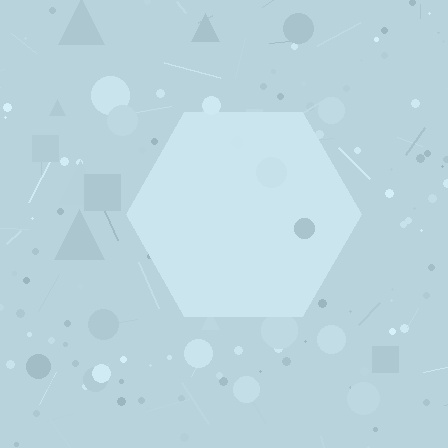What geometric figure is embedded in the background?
A hexagon is embedded in the background.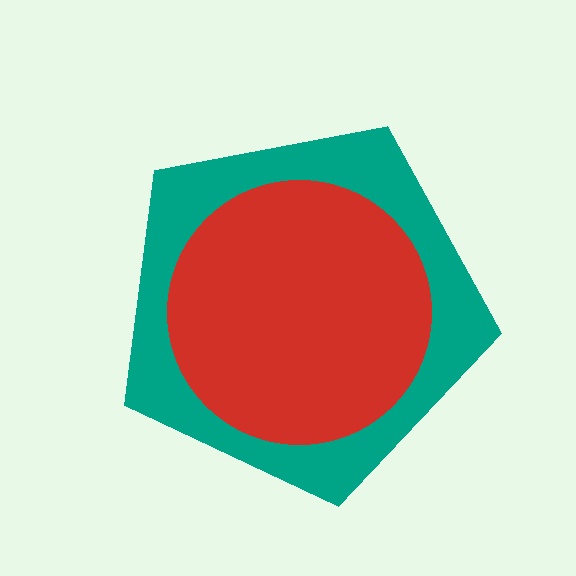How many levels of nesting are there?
2.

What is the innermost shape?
The red circle.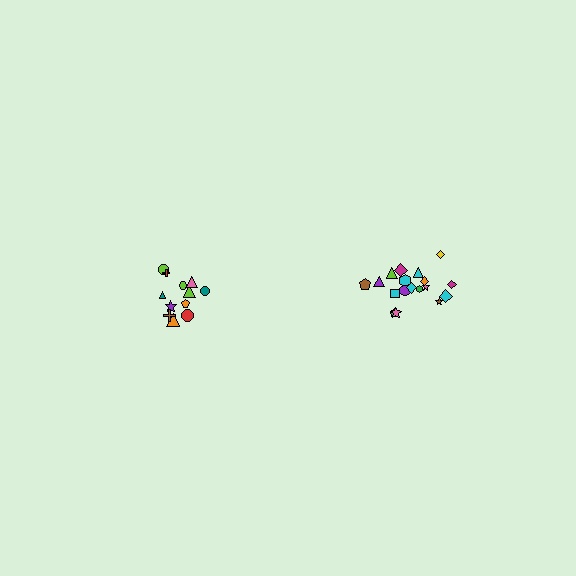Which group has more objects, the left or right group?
The right group.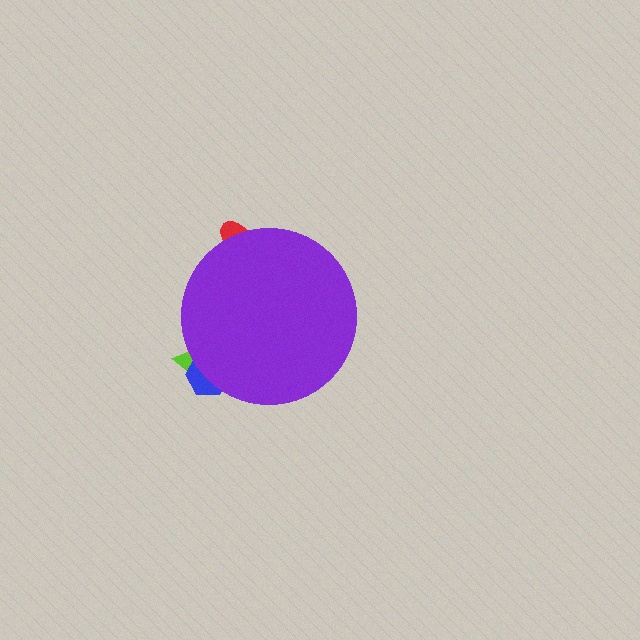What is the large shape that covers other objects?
A purple circle.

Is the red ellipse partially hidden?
Yes, the red ellipse is partially hidden behind the purple circle.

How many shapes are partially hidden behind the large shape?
3 shapes are partially hidden.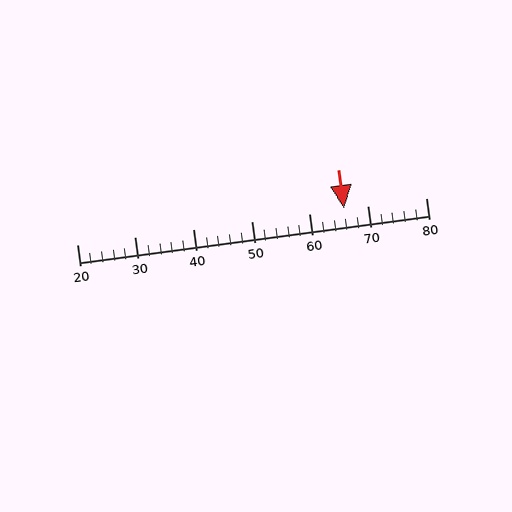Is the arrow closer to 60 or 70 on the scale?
The arrow is closer to 70.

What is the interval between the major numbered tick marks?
The major tick marks are spaced 10 units apart.